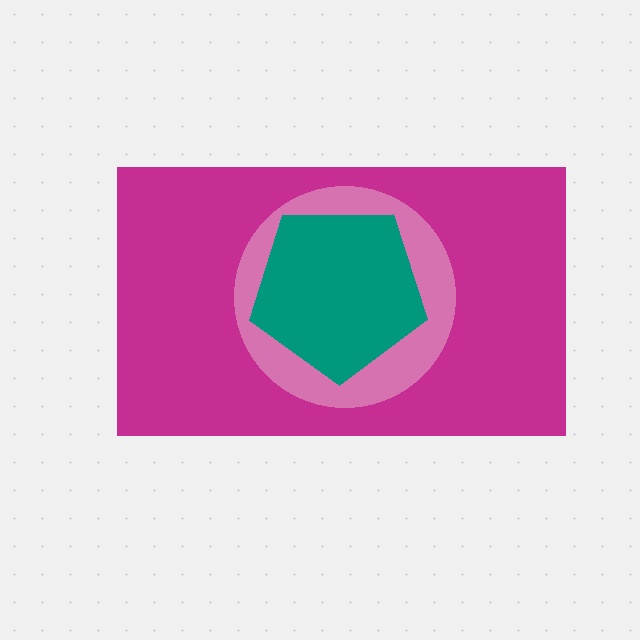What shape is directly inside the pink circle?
The teal pentagon.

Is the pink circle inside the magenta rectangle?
Yes.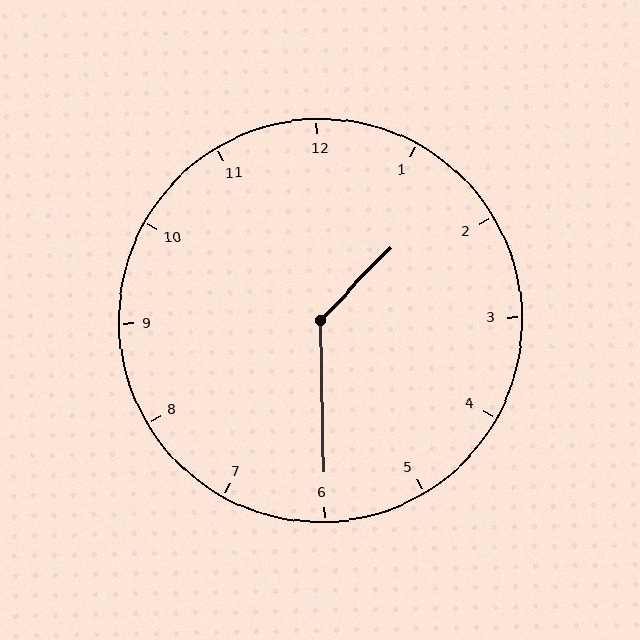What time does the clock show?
1:30.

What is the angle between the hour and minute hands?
Approximately 135 degrees.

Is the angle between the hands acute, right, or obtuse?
It is obtuse.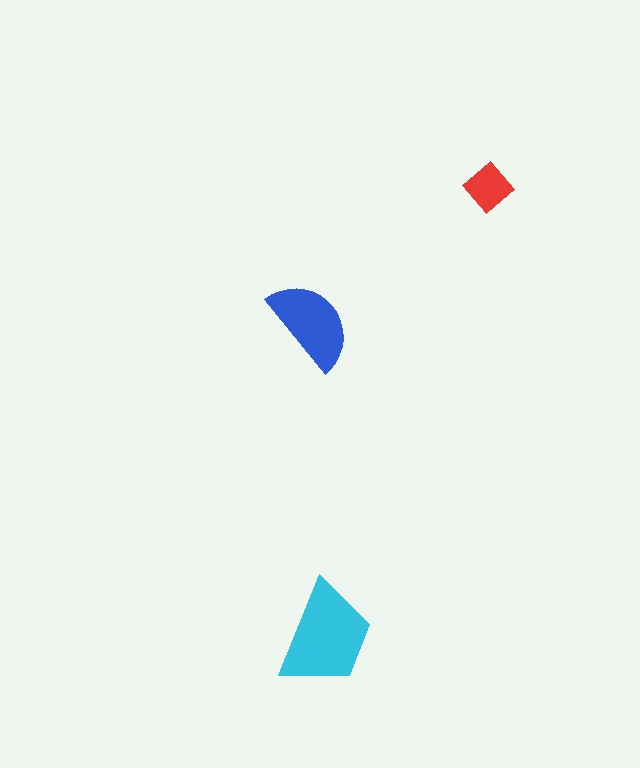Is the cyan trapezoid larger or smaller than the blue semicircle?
Larger.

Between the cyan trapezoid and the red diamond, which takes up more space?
The cyan trapezoid.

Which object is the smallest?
The red diamond.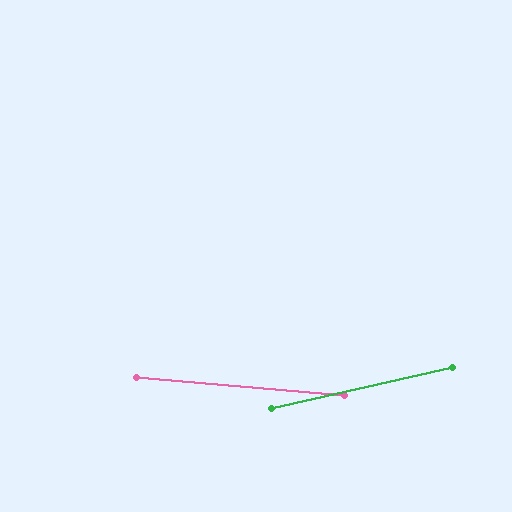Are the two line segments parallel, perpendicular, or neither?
Neither parallel nor perpendicular — they differ by about 18°.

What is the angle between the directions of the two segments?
Approximately 18 degrees.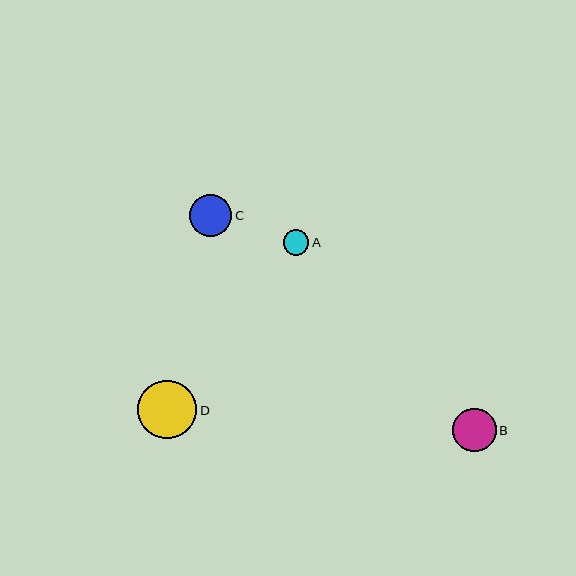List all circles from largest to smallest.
From largest to smallest: D, B, C, A.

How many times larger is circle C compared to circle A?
Circle C is approximately 1.7 times the size of circle A.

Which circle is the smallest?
Circle A is the smallest with a size of approximately 26 pixels.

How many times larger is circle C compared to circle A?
Circle C is approximately 1.7 times the size of circle A.